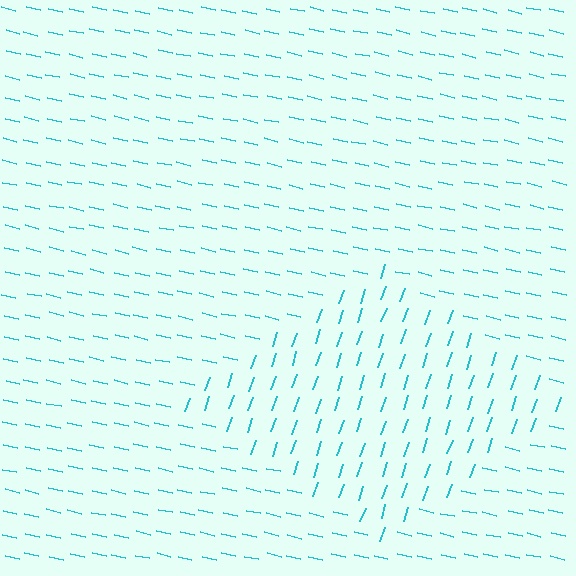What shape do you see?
I see a diamond.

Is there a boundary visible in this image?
Yes, there is a texture boundary formed by a change in line orientation.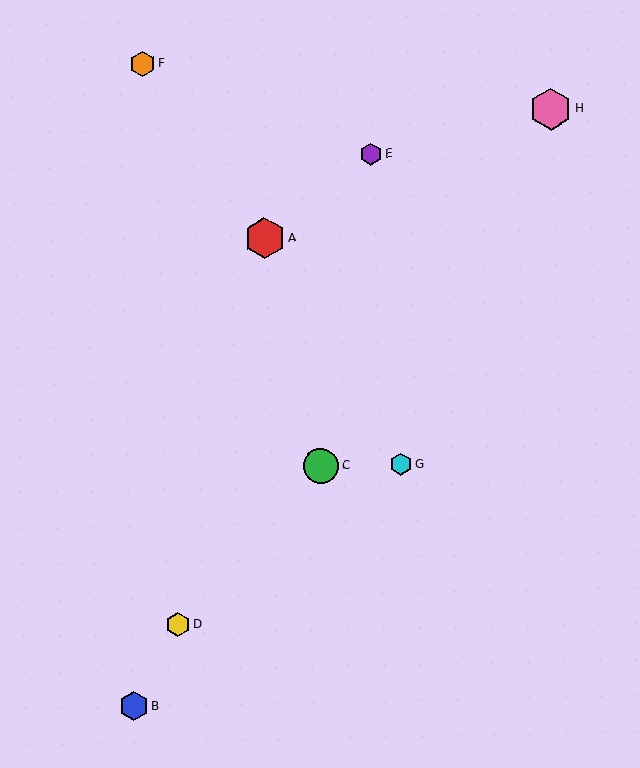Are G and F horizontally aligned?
No, G is at y≈465 and F is at y≈64.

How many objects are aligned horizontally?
2 objects (C, G) are aligned horizontally.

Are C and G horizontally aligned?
Yes, both are at y≈466.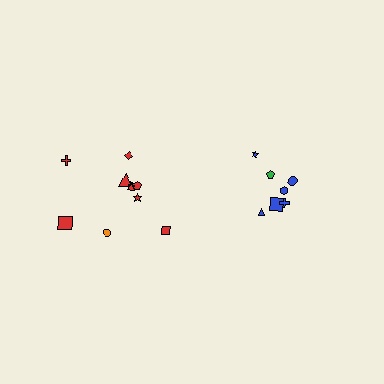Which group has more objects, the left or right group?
The left group.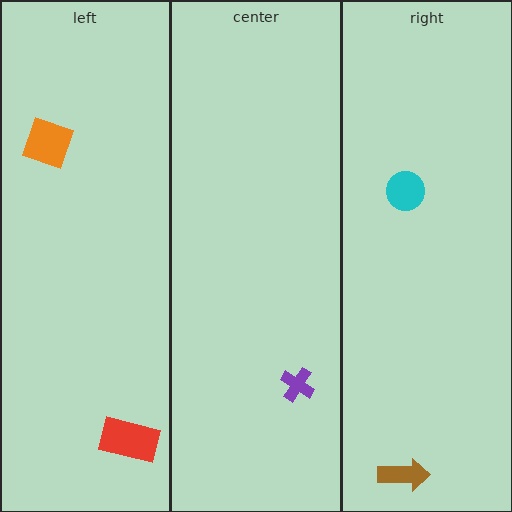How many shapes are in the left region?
2.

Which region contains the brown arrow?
The right region.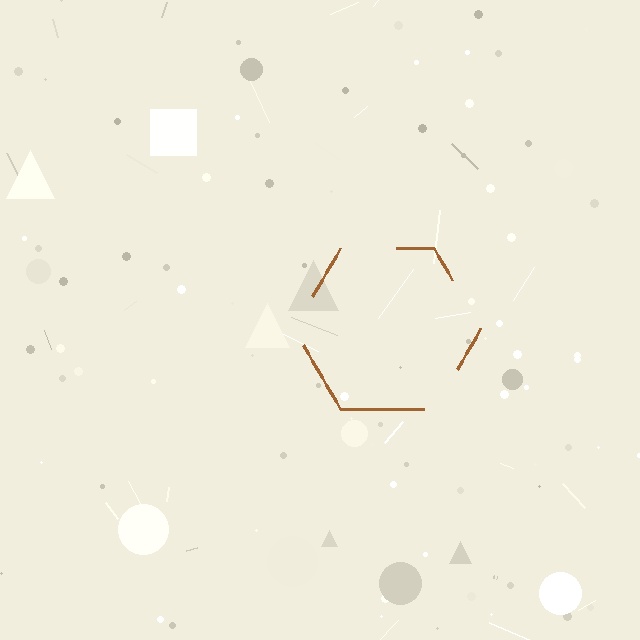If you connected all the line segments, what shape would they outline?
They would outline a hexagon.